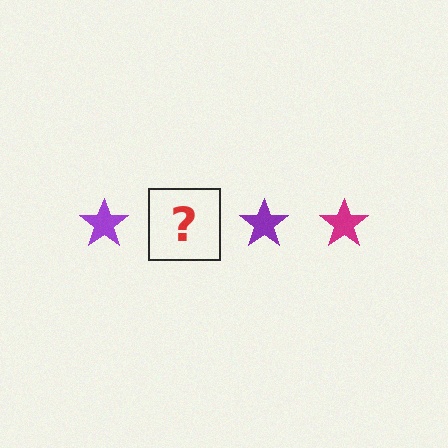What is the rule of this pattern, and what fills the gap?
The rule is that the pattern cycles through purple, magenta stars. The gap should be filled with a magenta star.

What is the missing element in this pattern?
The missing element is a magenta star.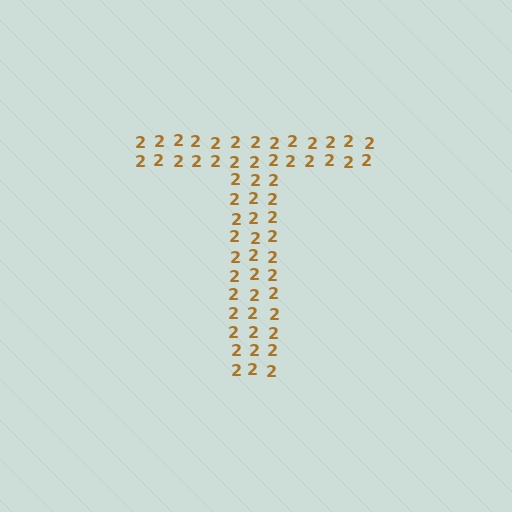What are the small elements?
The small elements are digit 2's.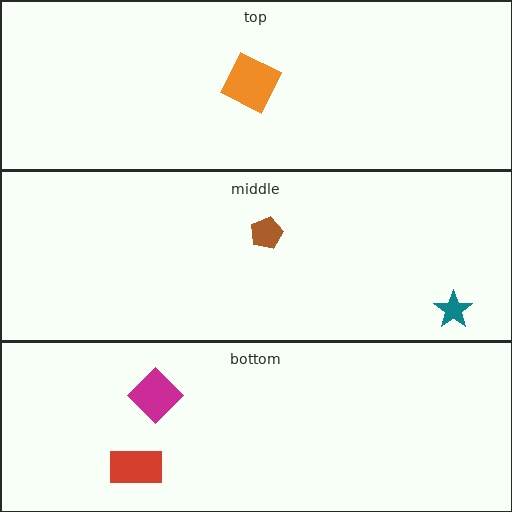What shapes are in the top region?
The orange square.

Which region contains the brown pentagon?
The middle region.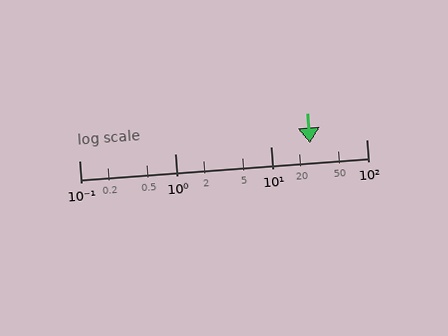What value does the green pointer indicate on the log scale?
The pointer indicates approximately 26.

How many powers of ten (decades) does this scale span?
The scale spans 3 decades, from 0.1 to 100.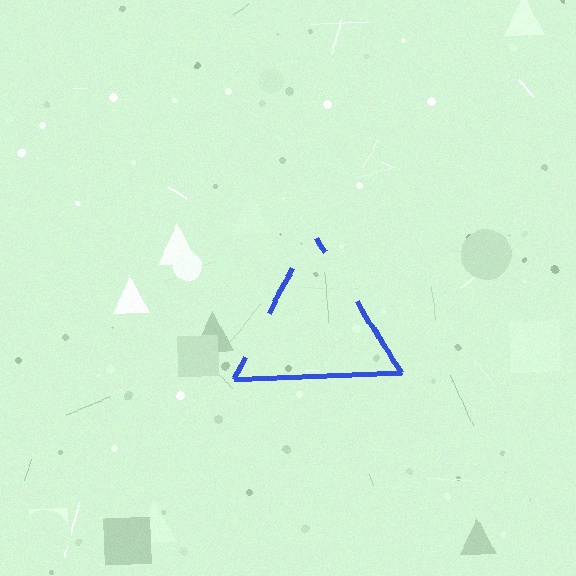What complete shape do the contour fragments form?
The contour fragments form a triangle.